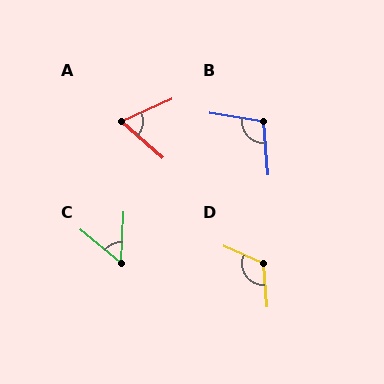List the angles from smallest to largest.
C (53°), A (65°), B (103°), D (118°).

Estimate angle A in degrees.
Approximately 65 degrees.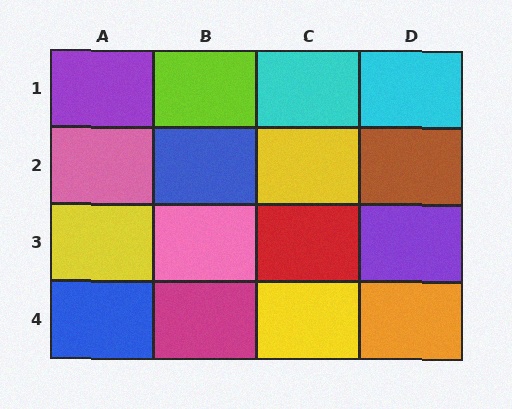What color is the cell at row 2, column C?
Yellow.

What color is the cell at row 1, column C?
Cyan.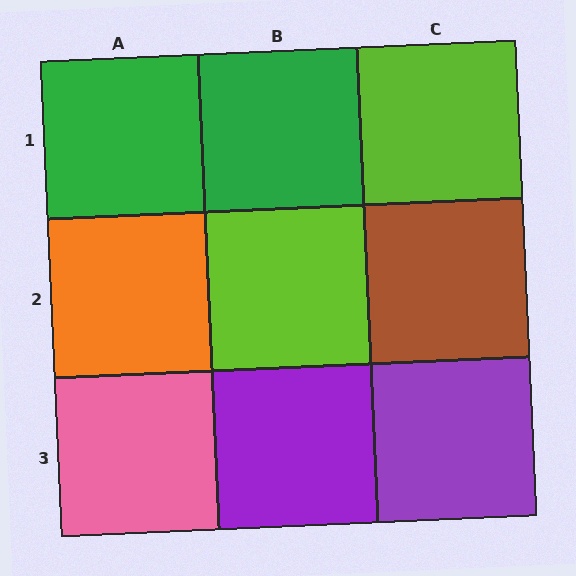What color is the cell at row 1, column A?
Green.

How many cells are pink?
1 cell is pink.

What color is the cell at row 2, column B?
Lime.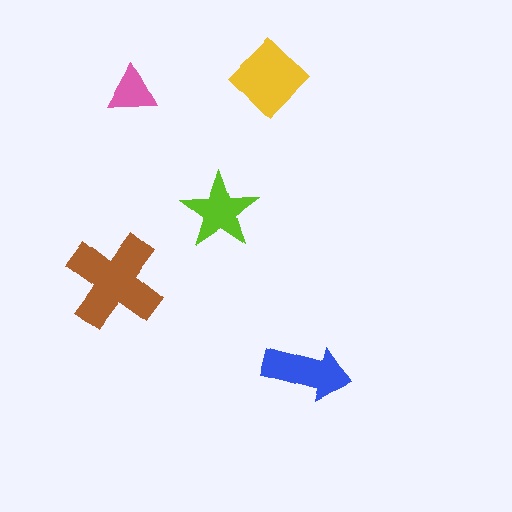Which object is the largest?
The brown cross.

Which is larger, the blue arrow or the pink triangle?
The blue arrow.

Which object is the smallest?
The pink triangle.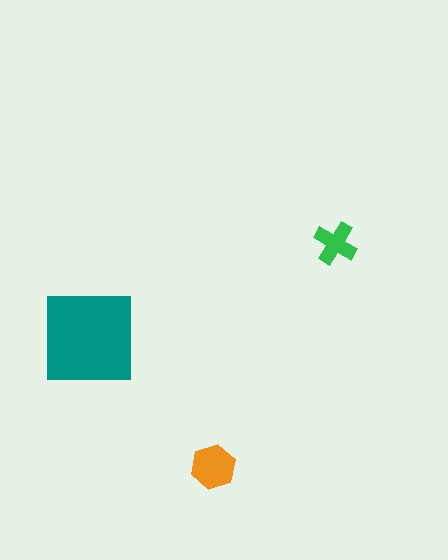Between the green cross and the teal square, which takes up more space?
The teal square.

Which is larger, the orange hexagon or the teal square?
The teal square.